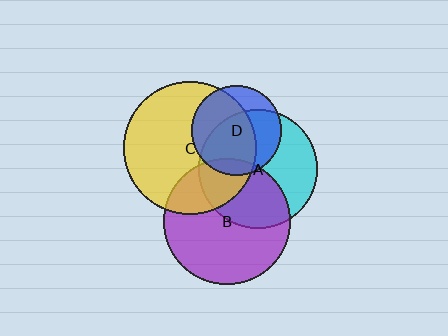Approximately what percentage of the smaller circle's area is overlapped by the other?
Approximately 40%.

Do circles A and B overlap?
Yes.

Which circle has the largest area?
Circle C (yellow).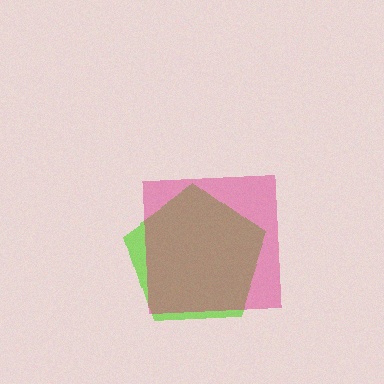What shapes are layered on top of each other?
The layered shapes are: a lime pentagon, a magenta square.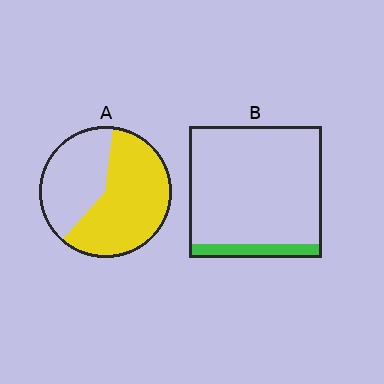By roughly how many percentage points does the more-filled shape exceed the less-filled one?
By roughly 50 percentage points (A over B).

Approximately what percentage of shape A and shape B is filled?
A is approximately 60% and B is approximately 10%.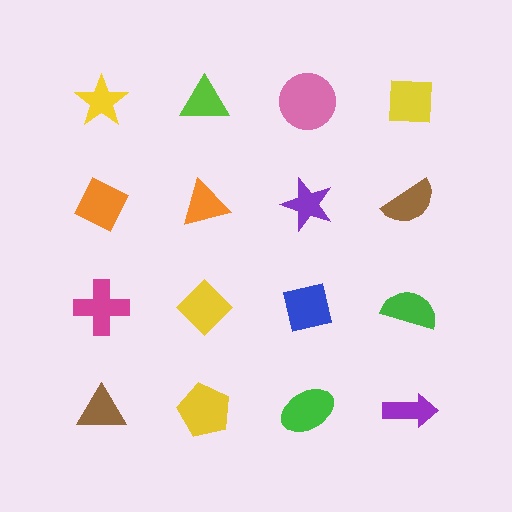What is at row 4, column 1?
A brown triangle.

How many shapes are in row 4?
4 shapes.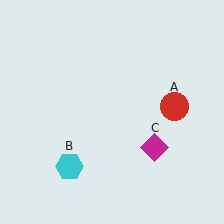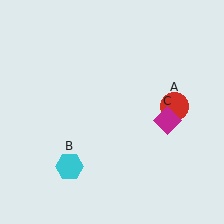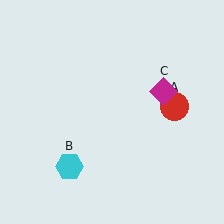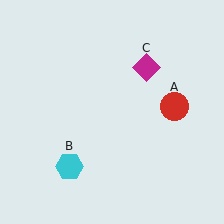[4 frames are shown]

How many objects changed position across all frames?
1 object changed position: magenta diamond (object C).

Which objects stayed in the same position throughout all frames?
Red circle (object A) and cyan hexagon (object B) remained stationary.